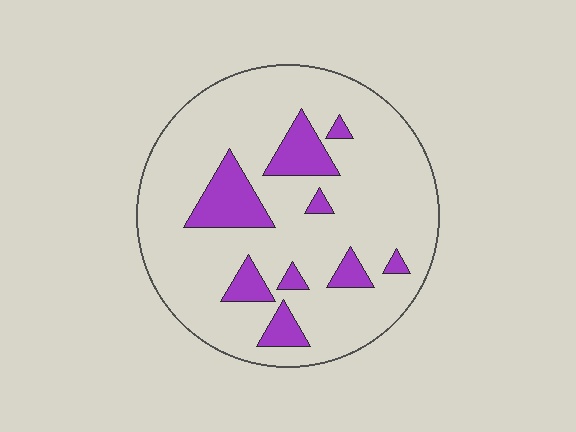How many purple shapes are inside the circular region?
9.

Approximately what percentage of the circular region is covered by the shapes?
Approximately 15%.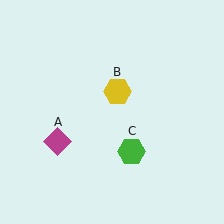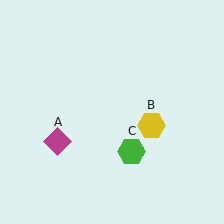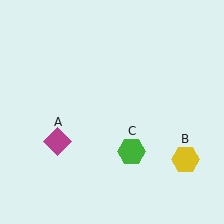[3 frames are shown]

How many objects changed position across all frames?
1 object changed position: yellow hexagon (object B).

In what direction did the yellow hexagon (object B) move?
The yellow hexagon (object B) moved down and to the right.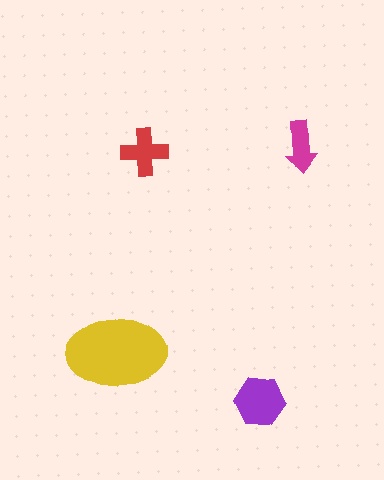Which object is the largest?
The yellow ellipse.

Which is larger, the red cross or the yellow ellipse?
The yellow ellipse.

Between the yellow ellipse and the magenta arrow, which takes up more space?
The yellow ellipse.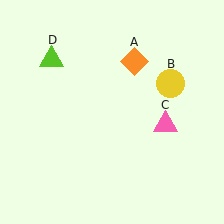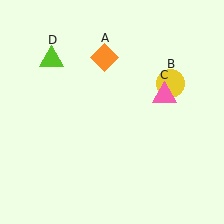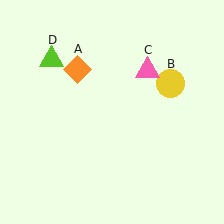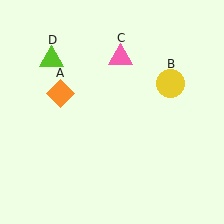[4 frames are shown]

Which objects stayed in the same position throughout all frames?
Yellow circle (object B) and lime triangle (object D) remained stationary.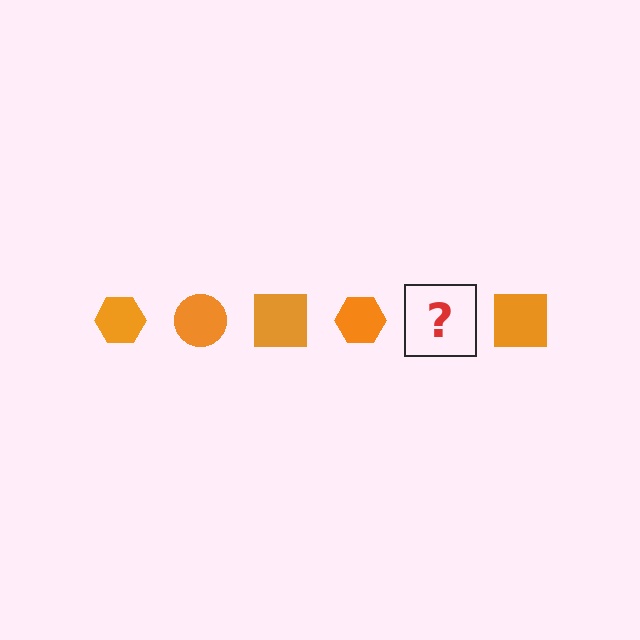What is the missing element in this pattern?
The missing element is an orange circle.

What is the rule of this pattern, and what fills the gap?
The rule is that the pattern cycles through hexagon, circle, square shapes in orange. The gap should be filled with an orange circle.